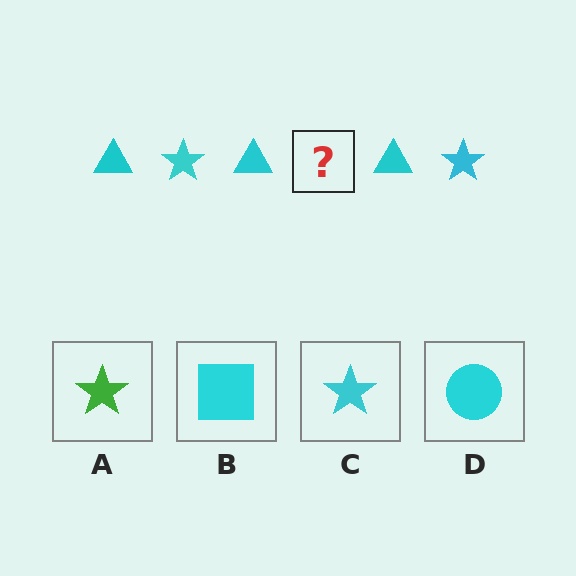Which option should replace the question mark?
Option C.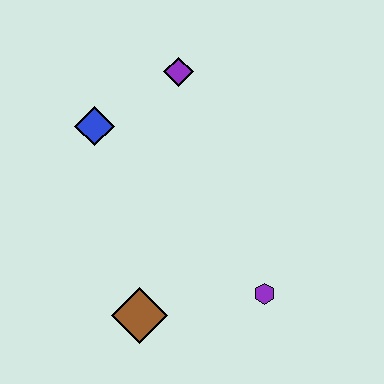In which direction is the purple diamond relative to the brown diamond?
The purple diamond is above the brown diamond.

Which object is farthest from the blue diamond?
The purple hexagon is farthest from the blue diamond.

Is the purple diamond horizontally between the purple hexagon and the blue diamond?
Yes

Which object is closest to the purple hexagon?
The brown diamond is closest to the purple hexagon.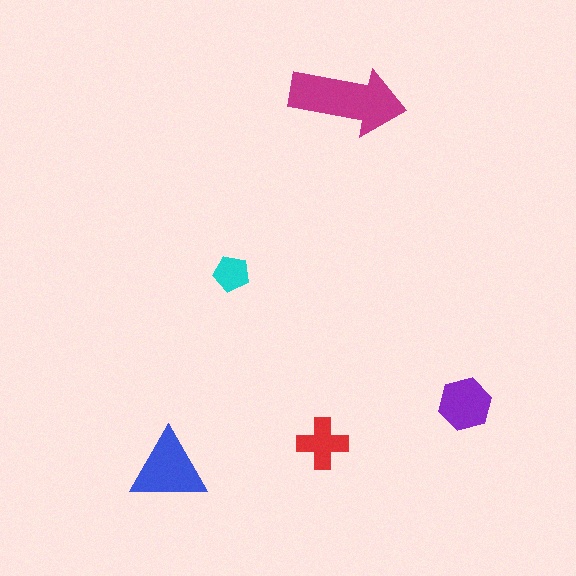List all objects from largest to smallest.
The magenta arrow, the blue triangle, the purple hexagon, the red cross, the cyan pentagon.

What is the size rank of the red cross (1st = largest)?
4th.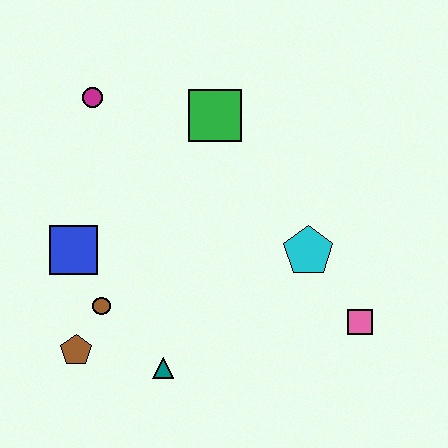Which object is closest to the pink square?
The cyan pentagon is closest to the pink square.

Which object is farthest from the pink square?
The magenta circle is farthest from the pink square.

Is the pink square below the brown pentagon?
No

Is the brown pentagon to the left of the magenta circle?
Yes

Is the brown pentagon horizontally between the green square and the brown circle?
No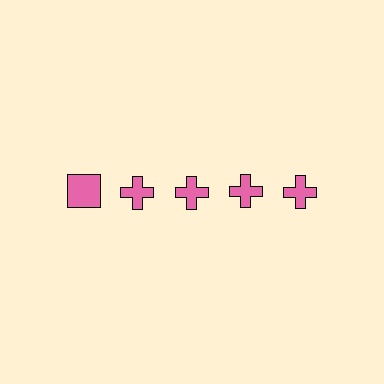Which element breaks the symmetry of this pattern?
The pink square in the top row, leftmost column breaks the symmetry. All other shapes are pink crosses.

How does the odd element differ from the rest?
It has a different shape: square instead of cross.